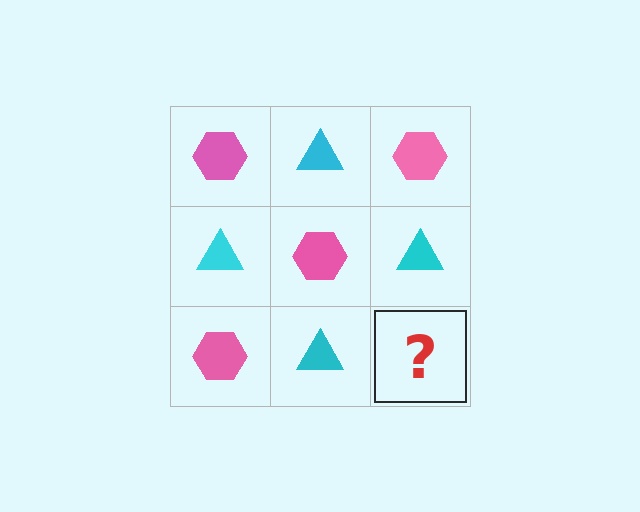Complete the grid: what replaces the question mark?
The question mark should be replaced with a pink hexagon.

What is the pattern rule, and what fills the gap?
The rule is that it alternates pink hexagon and cyan triangle in a checkerboard pattern. The gap should be filled with a pink hexagon.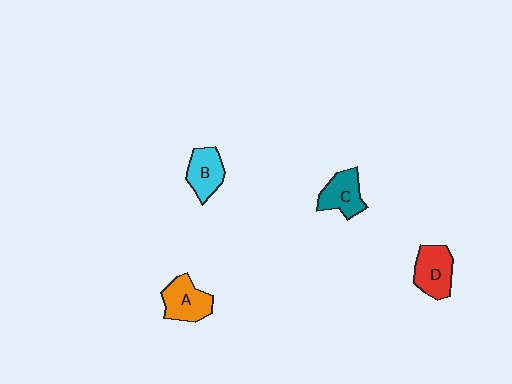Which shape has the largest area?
Shape D (red).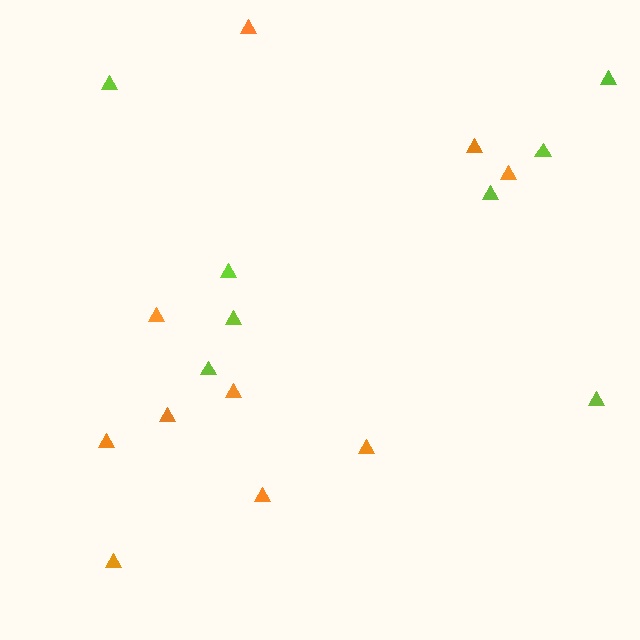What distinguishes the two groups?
There are 2 groups: one group of lime triangles (8) and one group of orange triangles (10).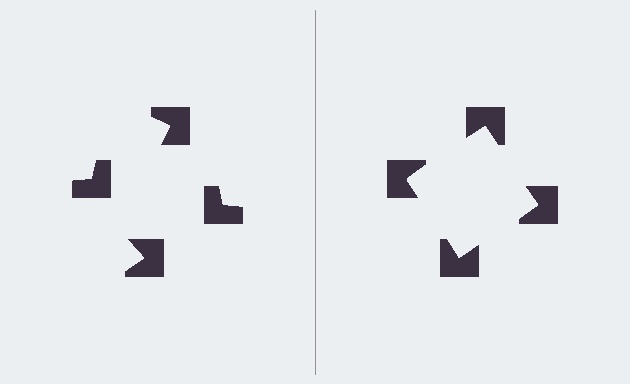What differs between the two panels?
The notched squares are positioned identically on both sides; only the wedge orientations differ. On the right they align to a square; on the left they are misaligned.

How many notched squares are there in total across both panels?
8 — 4 on each side.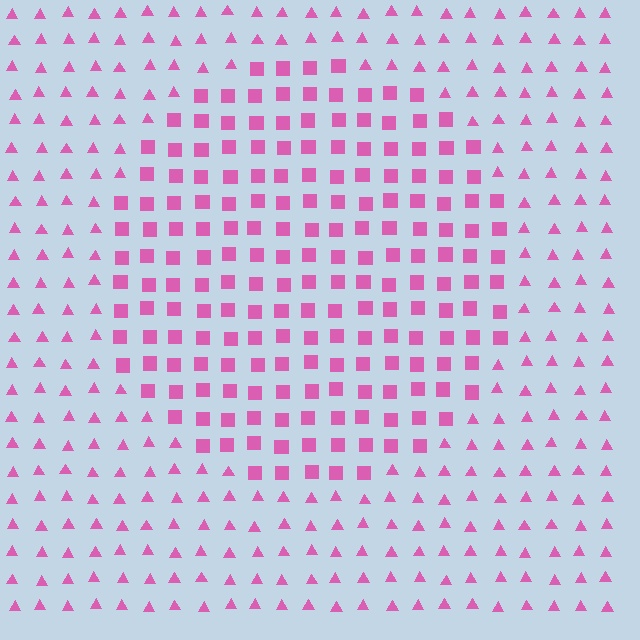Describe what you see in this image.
The image is filled with small pink elements arranged in a uniform grid. A circle-shaped region contains squares, while the surrounding area contains triangles. The boundary is defined purely by the change in element shape.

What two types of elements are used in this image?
The image uses squares inside the circle region and triangles outside it.